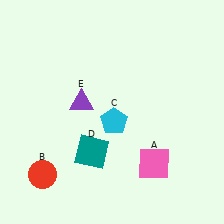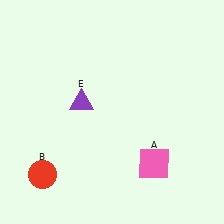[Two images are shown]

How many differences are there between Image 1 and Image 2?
There are 2 differences between the two images.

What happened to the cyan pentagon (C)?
The cyan pentagon (C) was removed in Image 2. It was in the bottom-right area of Image 1.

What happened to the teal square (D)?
The teal square (D) was removed in Image 2. It was in the bottom-left area of Image 1.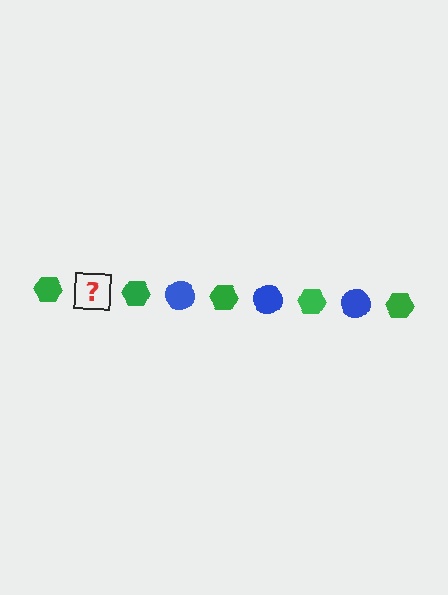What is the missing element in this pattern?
The missing element is a blue circle.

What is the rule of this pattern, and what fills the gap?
The rule is that the pattern alternates between green hexagon and blue circle. The gap should be filled with a blue circle.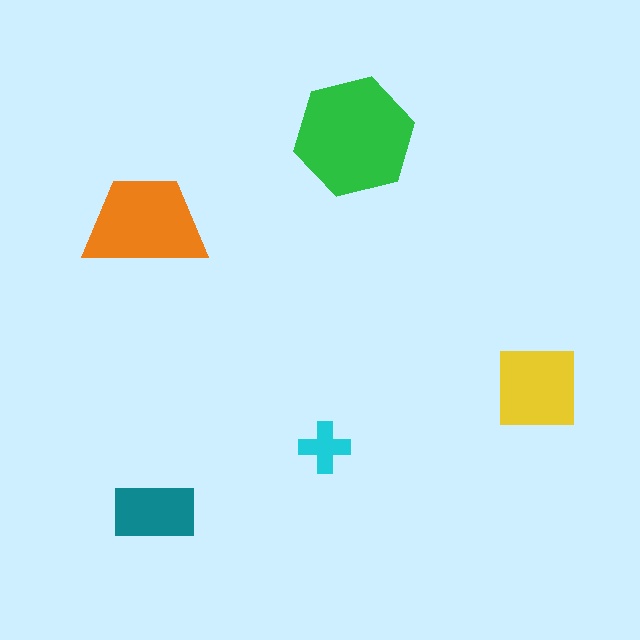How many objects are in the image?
There are 5 objects in the image.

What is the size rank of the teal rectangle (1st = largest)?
4th.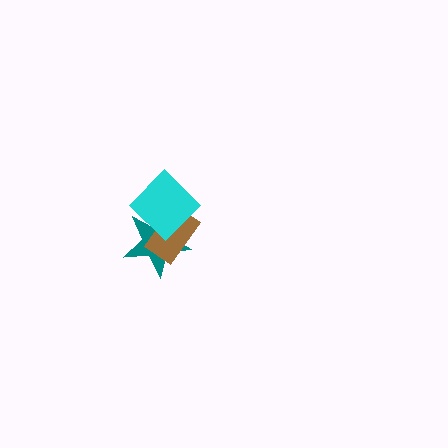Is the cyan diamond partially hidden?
No, no other shape covers it.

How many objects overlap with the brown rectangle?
2 objects overlap with the brown rectangle.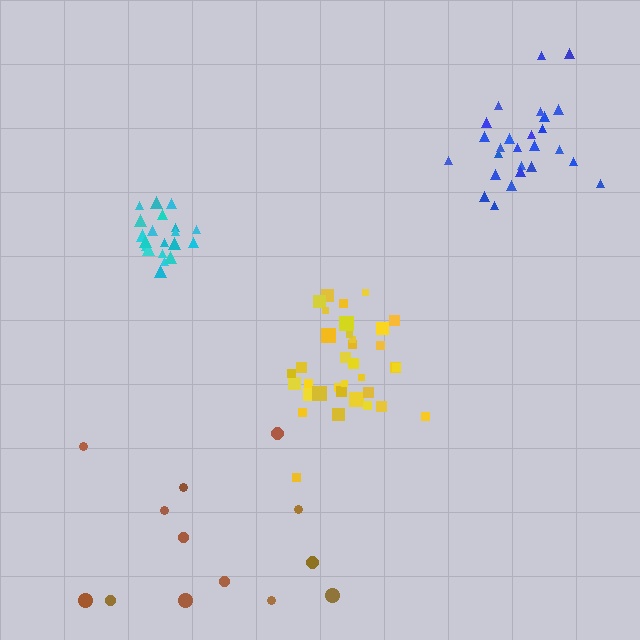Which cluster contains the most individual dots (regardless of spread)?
Yellow (35).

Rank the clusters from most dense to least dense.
cyan, yellow, blue, brown.